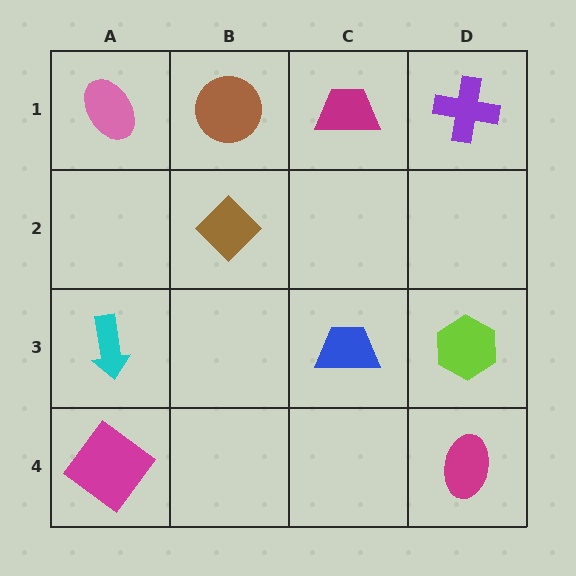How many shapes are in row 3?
3 shapes.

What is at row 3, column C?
A blue trapezoid.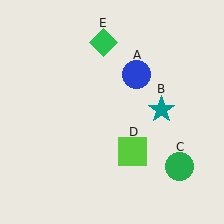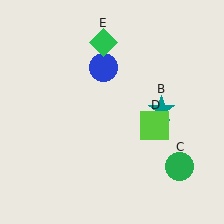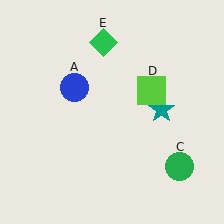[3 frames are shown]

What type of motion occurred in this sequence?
The blue circle (object A), lime square (object D) rotated counterclockwise around the center of the scene.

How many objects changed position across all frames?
2 objects changed position: blue circle (object A), lime square (object D).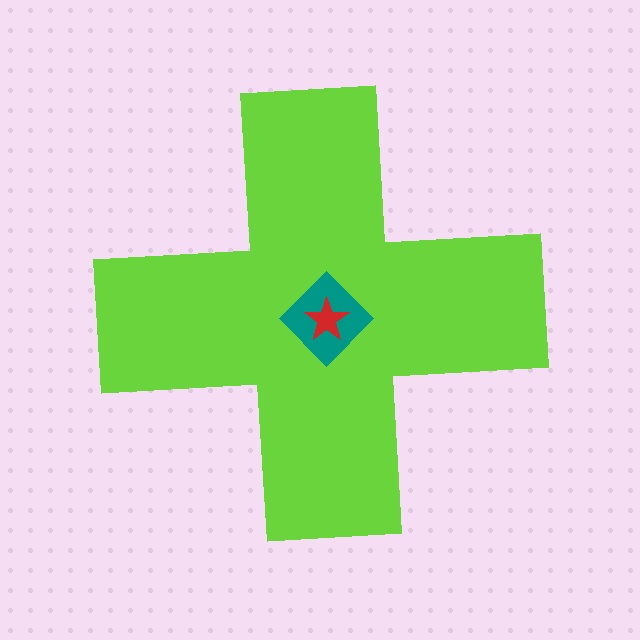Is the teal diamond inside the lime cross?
Yes.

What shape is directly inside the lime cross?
The teal diamond.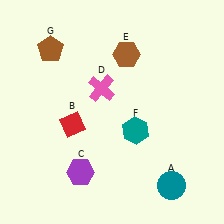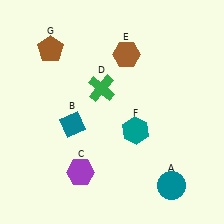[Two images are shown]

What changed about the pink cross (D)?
In Image 1, D is pink. In Image 2, it changed to green.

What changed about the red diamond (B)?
In Image 1, B is red. In Image 2, it changed to teal.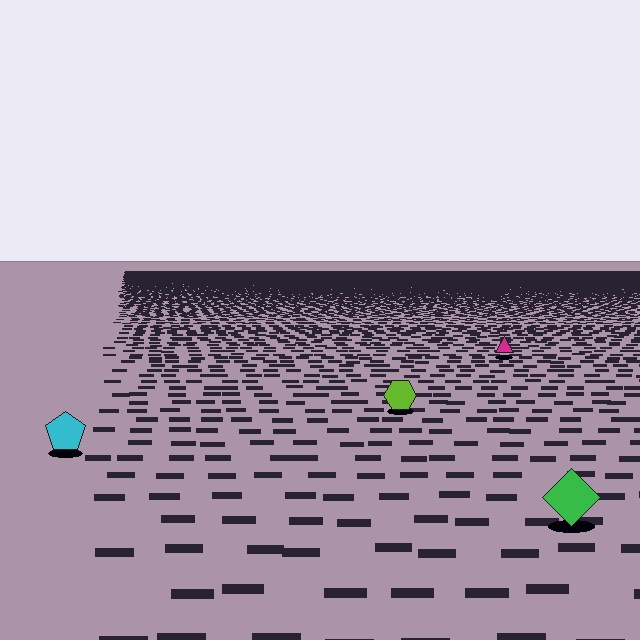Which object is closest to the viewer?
The green diamond is closest. The texture marks near it are larger and more spread out.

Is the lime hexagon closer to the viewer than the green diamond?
No. The green diamond is closer — you can tell from the texture gradient: the ground texture is coarser near it.